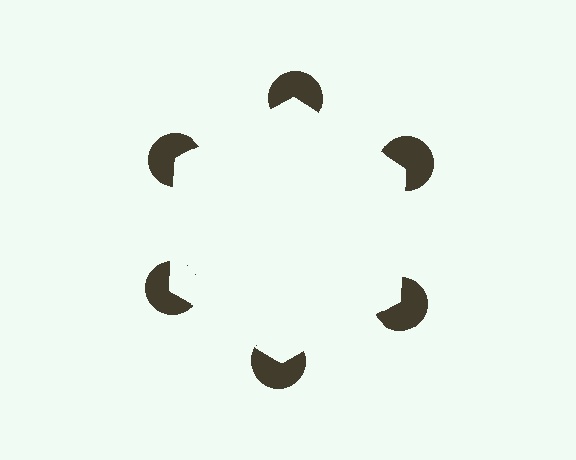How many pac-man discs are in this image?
There are 6 — one at each vertex of the illusory hexagon.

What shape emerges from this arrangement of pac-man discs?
An illusory hexagon — its edges are inferred from the aligned wedge cuts in the pac-man discs, not physically drawn.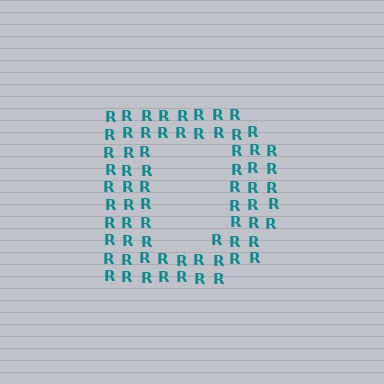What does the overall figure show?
The overall figure shows the letter D.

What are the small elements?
The small elements are letter R's.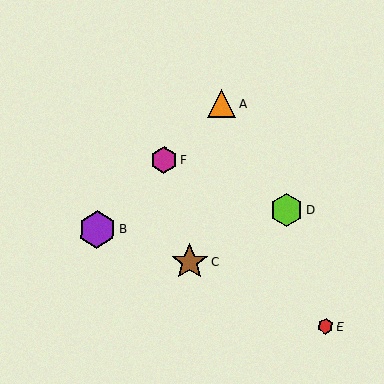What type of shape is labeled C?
Shape C is a brown star.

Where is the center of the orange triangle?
The center of the orange triangle is at (222, 104).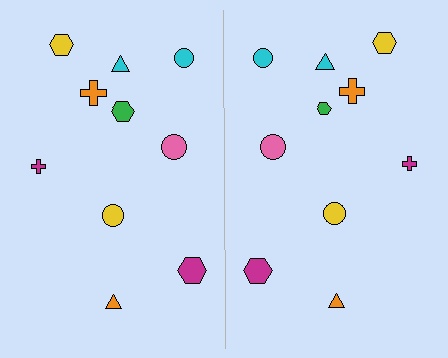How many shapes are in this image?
There are 20 shapes in this image.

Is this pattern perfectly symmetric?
No, the pattern is not perfectly symmetric. The green hexagon on the right side has a different size than its mirror counterpart.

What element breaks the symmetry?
The green hexagon on the right side has a different size than its mirror counterpart.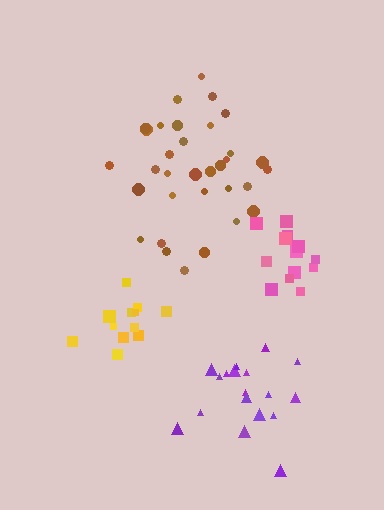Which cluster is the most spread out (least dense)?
Brown.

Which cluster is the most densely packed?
Pink.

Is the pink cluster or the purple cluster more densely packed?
Pink.